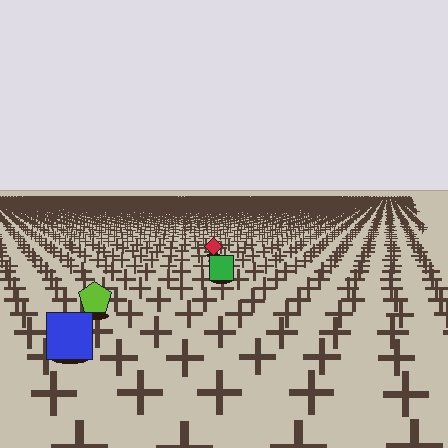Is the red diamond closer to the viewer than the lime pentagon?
No. The lime pentagon is closer — you can tell from the texture gradient: the ground texture is coarser near it.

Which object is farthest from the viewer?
The red diamond is farthest from the viewer. It appears smaller and the ground texture around it is denser.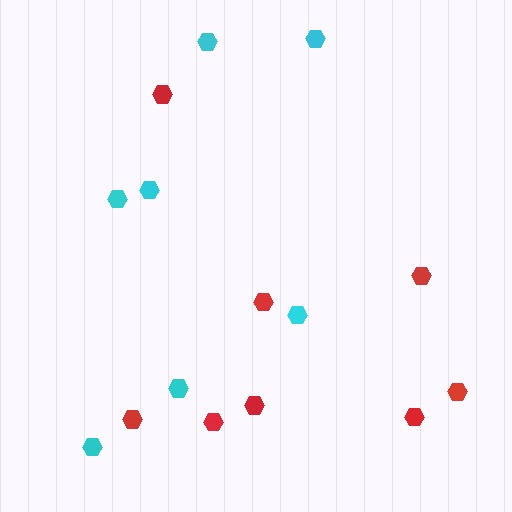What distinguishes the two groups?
There are 2 groups: one group of cyan hexagons (7) and one group of red hexagons (8).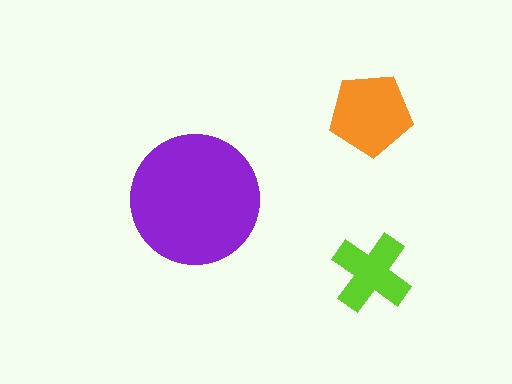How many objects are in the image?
There are 3 objects in the image.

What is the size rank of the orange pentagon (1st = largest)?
2nd.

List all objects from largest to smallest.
The purple circle, the orange pentagon, the lime cross.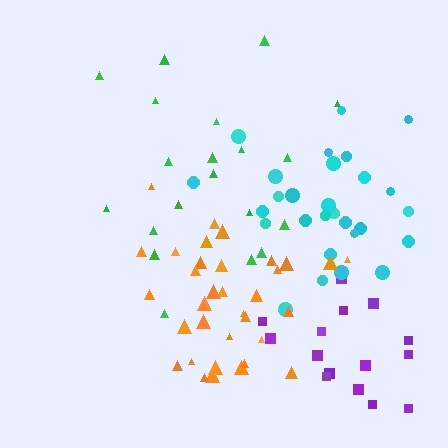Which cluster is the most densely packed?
Orange.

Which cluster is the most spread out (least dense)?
Green.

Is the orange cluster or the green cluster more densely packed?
Orange.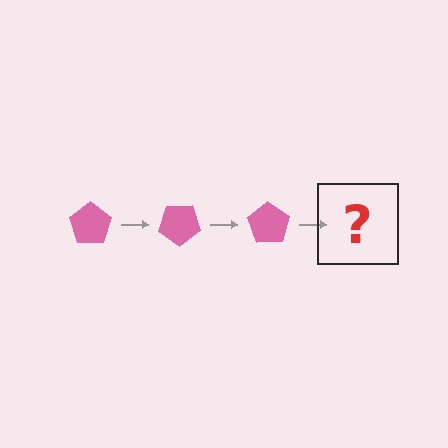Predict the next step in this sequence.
The next step is a pink pentagon rotated 105 degrees.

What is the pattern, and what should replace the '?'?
The pattern is that the pentagon rotates 35 degrees each step. The '?' should be a pink pentagon rotated 105 degrees.